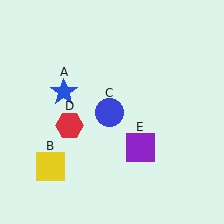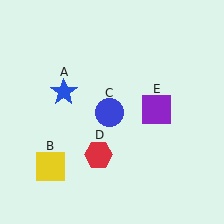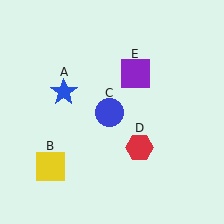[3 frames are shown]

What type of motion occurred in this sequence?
The red hexagon (object D), purple square (object E) rotated counterclockwise around the center of the scene.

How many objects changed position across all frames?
2 objects changed position: red hexagon (object D), purple square (object E).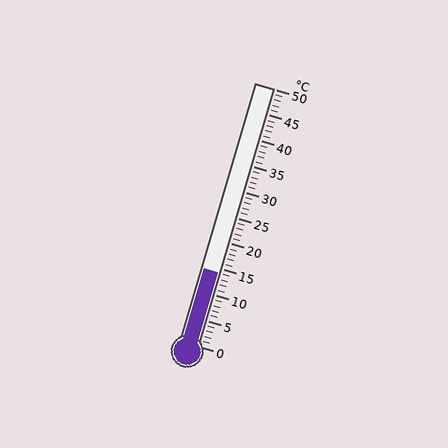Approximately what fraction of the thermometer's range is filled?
The thermometer is filled to approximately 30% of its range.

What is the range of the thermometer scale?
The thermometer scale ranges from 0°C to 50°C.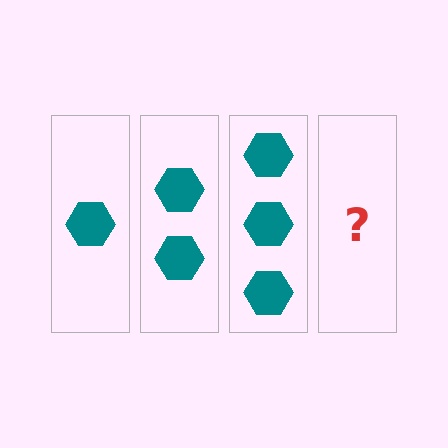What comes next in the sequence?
The next element should be 4 hexagons.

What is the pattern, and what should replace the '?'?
The pattern is that each step adds one more hexagon. The '?' should be 4 hexagons.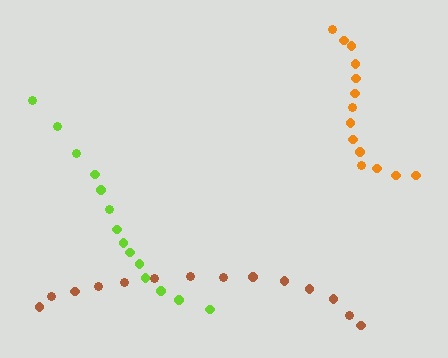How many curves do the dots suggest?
There are 3 distinct paths.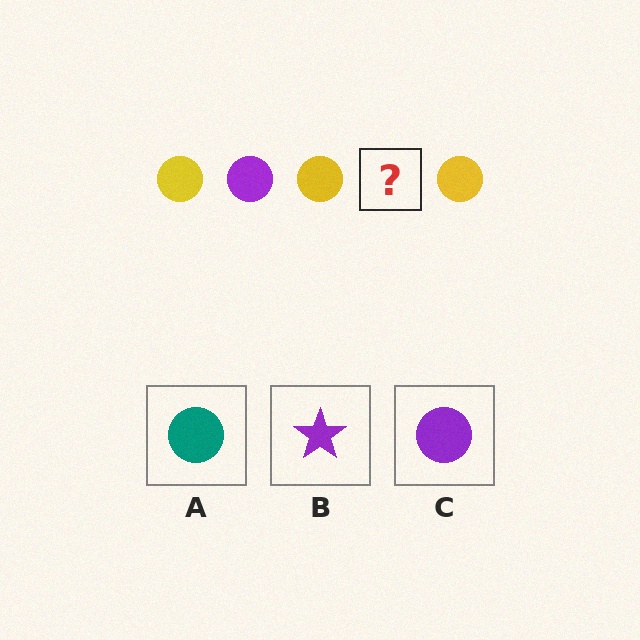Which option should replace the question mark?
Option C.